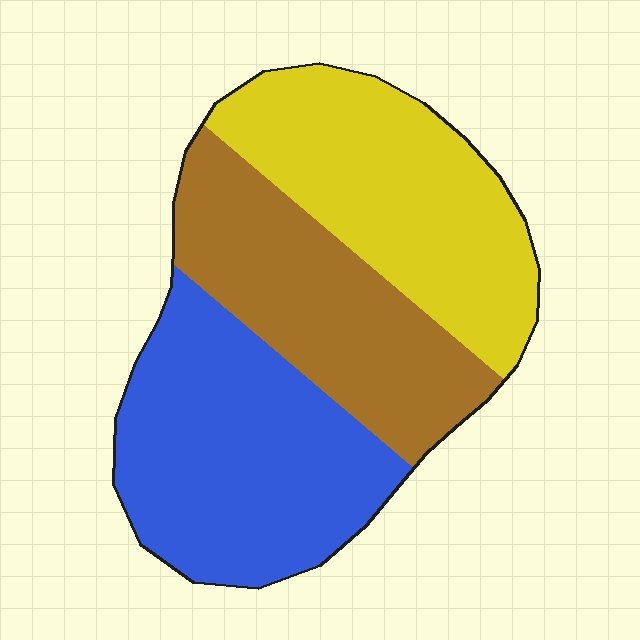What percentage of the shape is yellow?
Yellow takes up between a third and a half of the shape.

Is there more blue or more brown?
Blue.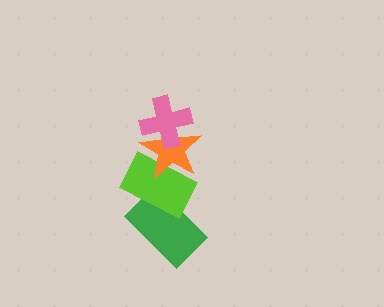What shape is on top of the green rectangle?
The lime rectangle is on top of the green rectangle.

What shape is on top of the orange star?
The pink cross is on top of the orange star.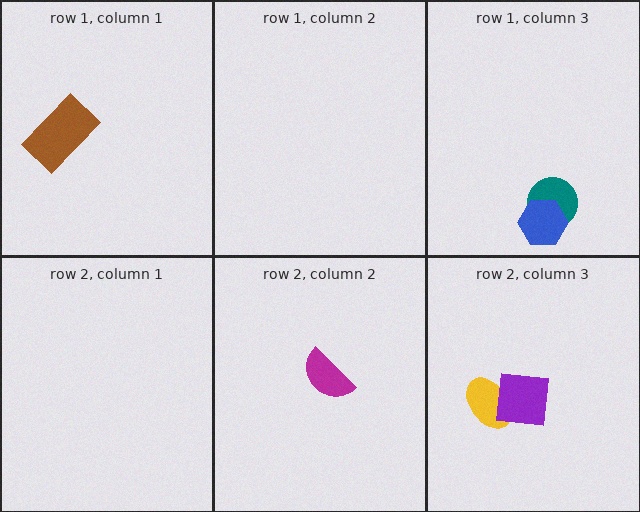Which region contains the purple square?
The row 2, column 3 region.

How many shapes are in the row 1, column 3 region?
2.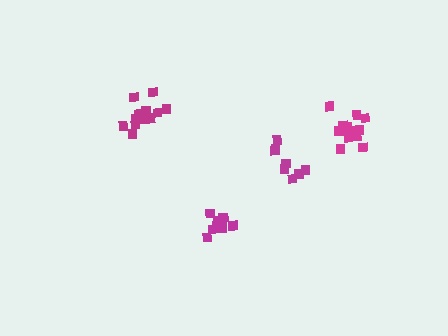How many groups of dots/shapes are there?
There are 4 groups.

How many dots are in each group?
Group 1: 10 dots, Group 2: 12 dots, Group 3: 8 dots, Group 4: 13 dots (43 total).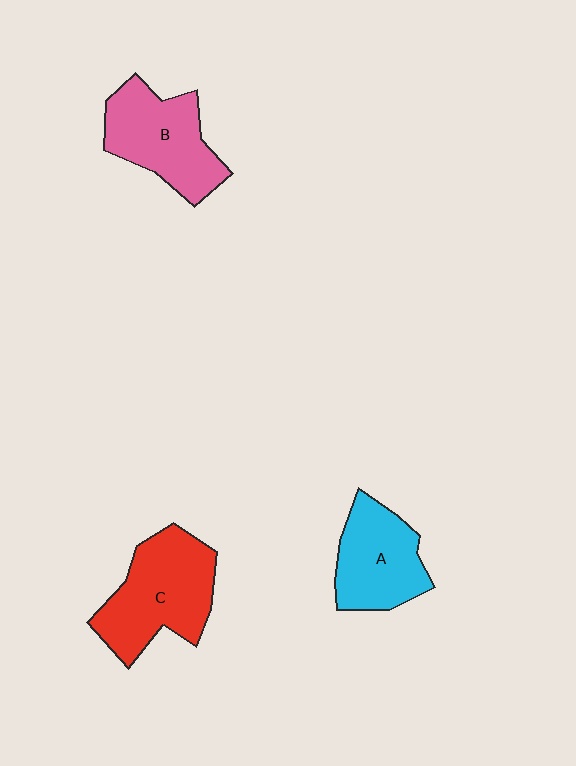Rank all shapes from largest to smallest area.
From largest to smallest: C (red), B (pink), A (cyan).